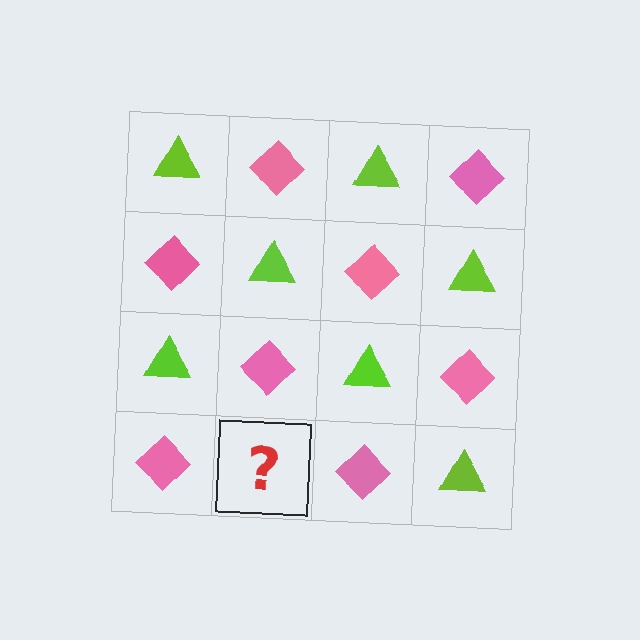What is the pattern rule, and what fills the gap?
The rule is that it alternates lime triangle and pink diamond in a checkerboard pattern. The gap should be filled with a lime triangle.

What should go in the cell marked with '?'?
The missing cell should contain a lime triangle.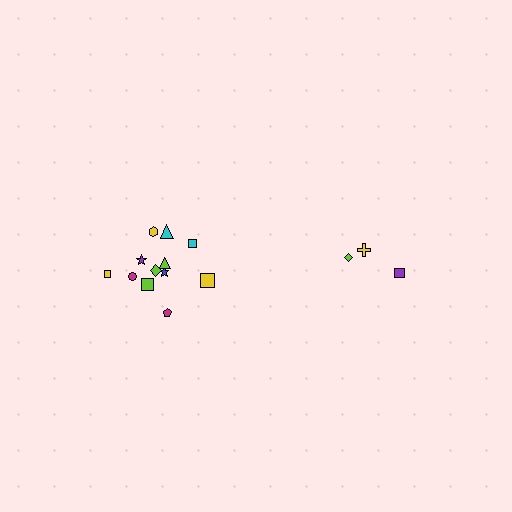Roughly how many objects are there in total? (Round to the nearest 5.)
Roughly 15 objects in total.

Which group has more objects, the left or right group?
The left group.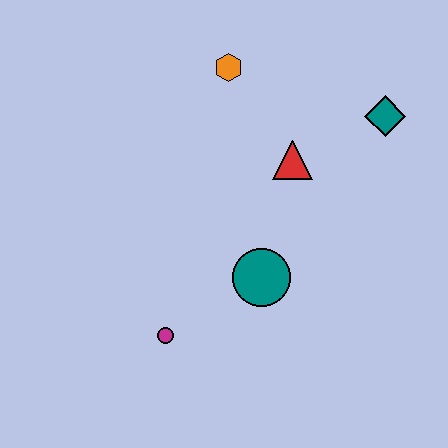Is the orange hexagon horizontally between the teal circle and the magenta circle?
Yes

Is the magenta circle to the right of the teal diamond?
No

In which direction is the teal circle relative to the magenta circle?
The teal circle is to the right of the magenta circle.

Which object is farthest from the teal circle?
The orange hexagon is farthest from the teal circle.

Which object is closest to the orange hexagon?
The red triangle is closest to the orange hexagon.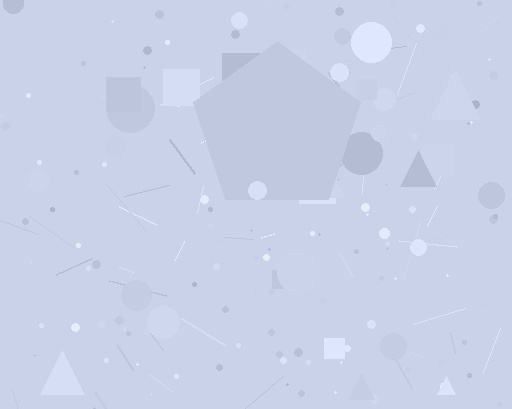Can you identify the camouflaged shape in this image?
The camouflaged shape is a pentagon.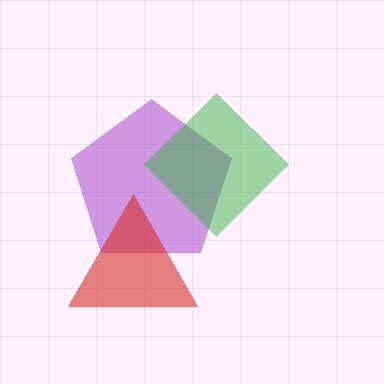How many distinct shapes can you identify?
There are 3 distinct shapes: a purple pentagon, a green diamond, a red triangle.